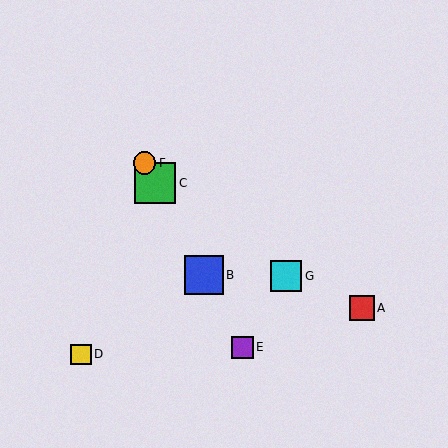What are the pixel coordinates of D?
Object D is at (81, 354).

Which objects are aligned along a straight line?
Objects B, C, E, F are aligned along a straight line.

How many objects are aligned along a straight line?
4 objects (B, C, E, F) are aligned along a straight line.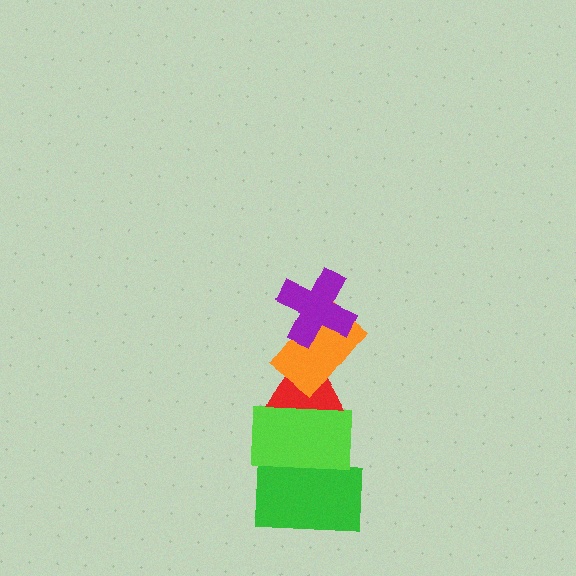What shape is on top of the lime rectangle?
The red triangle is on top of the lime rectangle.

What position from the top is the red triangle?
The red triangle is 3rd from the top.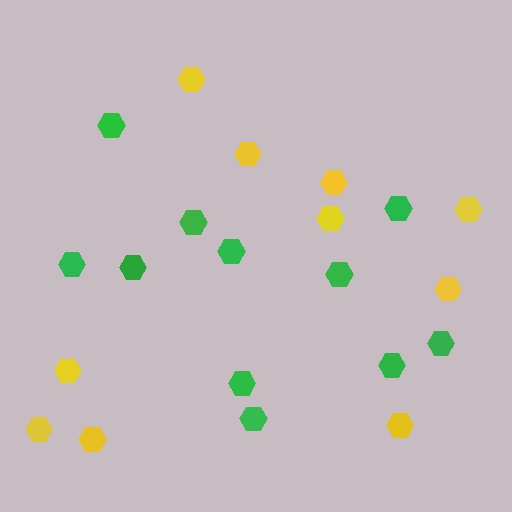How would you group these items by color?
There are 2 groups: one group of yellow hexagons (10) and one group of green hexagons (11).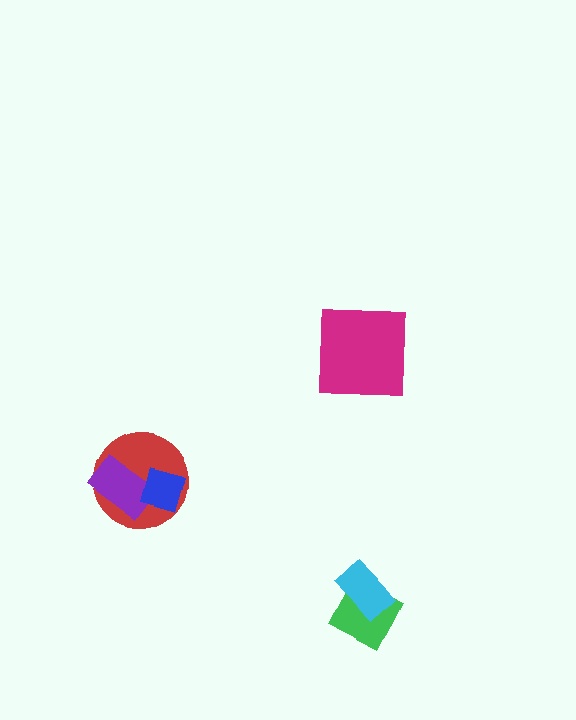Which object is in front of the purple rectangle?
The blue diamond is in front of the purple rectangle.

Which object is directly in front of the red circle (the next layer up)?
The purple rectangle is directly in front of the red circle.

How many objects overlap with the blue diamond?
2 objects overlap with the blue diamond.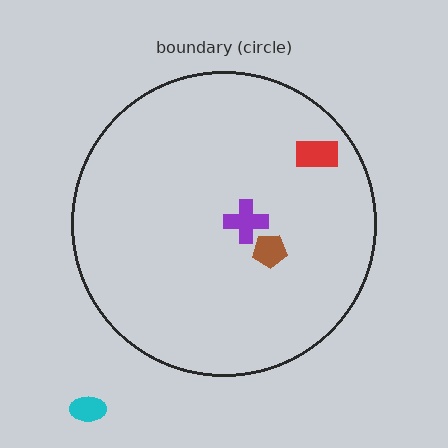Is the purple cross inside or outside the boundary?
Inside.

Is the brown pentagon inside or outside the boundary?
Inside.